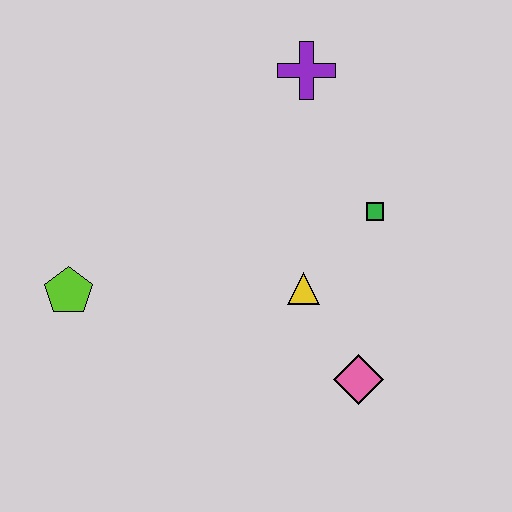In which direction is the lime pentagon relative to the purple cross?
The lime pentagon is to the left of the purple cross.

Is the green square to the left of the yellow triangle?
No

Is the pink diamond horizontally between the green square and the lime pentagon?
Yes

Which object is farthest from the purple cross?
The lime pentagon is farthest from the purple cross.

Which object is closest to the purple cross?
The green square is closest to the purple cross.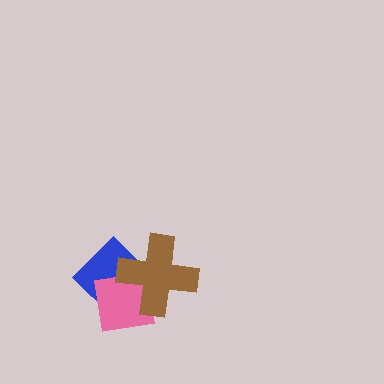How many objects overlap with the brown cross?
2 objects overlap with the brown cross.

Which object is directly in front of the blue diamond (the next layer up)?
The pink square is directly in front of the blue diamond.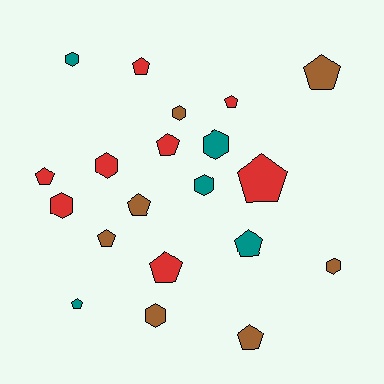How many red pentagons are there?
There are 6 red pentagons.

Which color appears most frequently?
Red, with 8 objects.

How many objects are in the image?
There are 20 objects.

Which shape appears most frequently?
Pentagon, with 12 objects.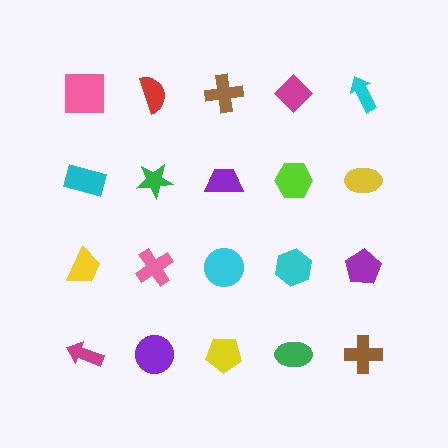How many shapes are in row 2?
5 shapes.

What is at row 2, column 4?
A lime hexagon.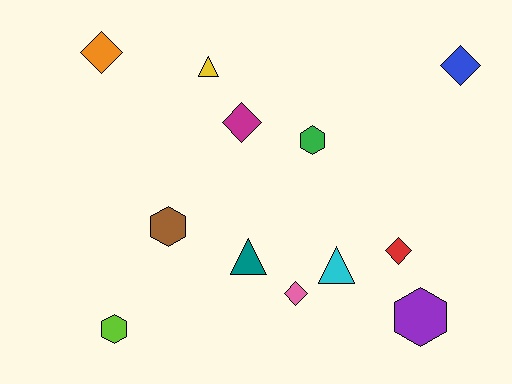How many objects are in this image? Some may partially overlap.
There are 12 objects.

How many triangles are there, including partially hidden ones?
There are 3 triangles.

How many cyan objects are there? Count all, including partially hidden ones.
There is 1 cyan object.